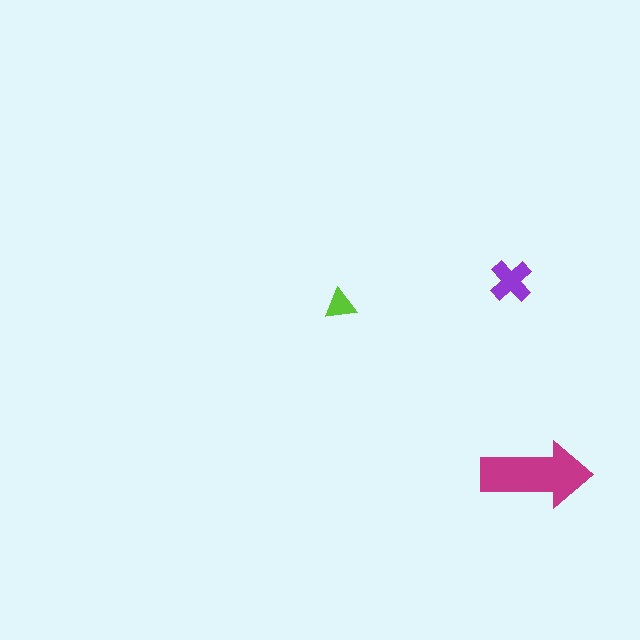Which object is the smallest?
The lime triangle.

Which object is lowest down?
The magenta arrow is bottommost.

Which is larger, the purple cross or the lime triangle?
The purple cross.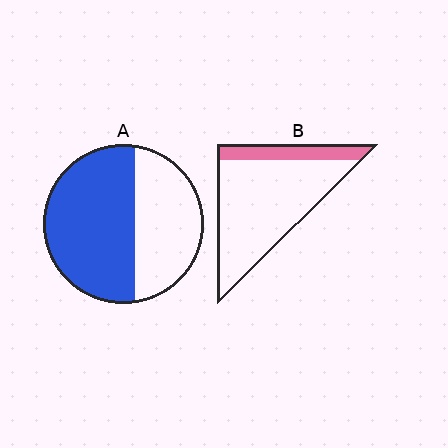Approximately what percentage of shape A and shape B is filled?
A is approximately 60% and B is approximately 20%.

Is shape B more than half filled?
No.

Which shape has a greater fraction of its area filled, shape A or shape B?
Shape A.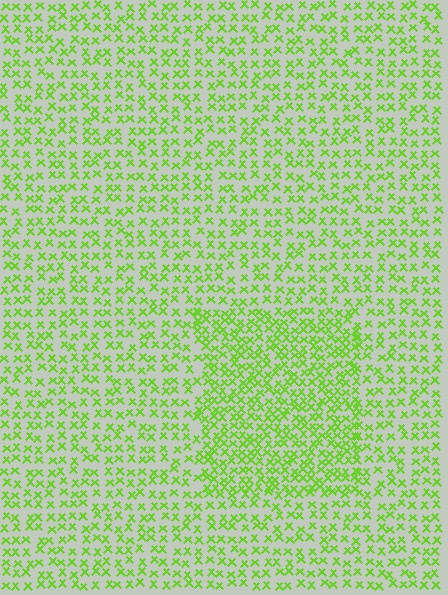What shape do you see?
I see a rectangle.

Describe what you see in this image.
The image contains small lime elements arranged at two different densities. A rectangle-shaped region is visible where the elements are more densely packed than the surrounding area.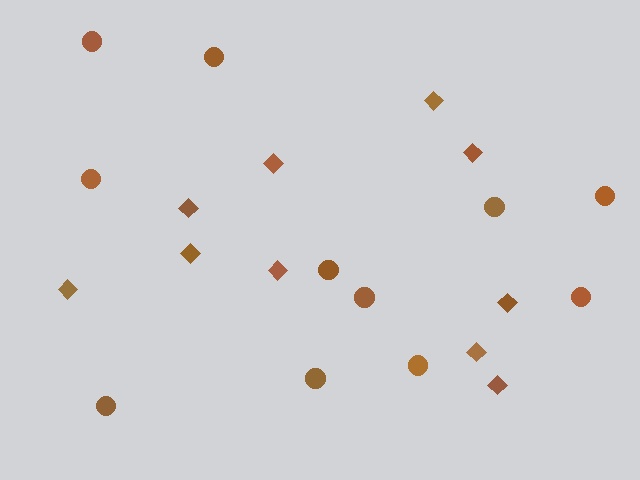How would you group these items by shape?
There are 2 groups: one group of diamonds (10) and one group of circles (11).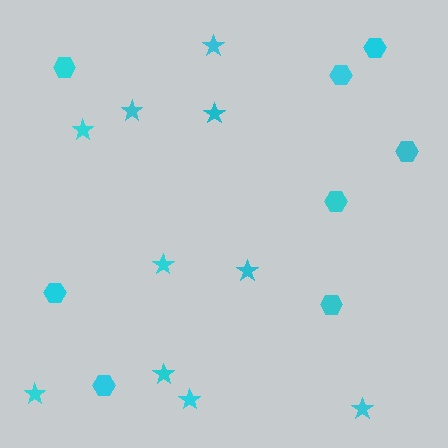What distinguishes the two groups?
There are 2 groups: one group of stars (10) and one group of hexagons (8).